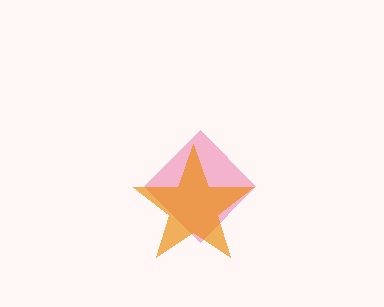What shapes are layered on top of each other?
The layered shapes are: a pink diamond, an orange star.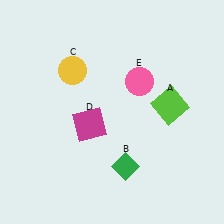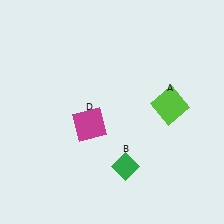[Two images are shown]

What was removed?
The pink circle (E), the yellow circle (C) were removed in Image 2.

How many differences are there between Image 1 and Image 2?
There are 2 differences between the two images.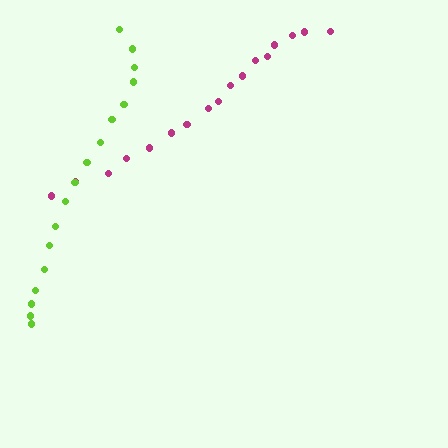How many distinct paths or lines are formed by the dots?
There are 2 distinct paths.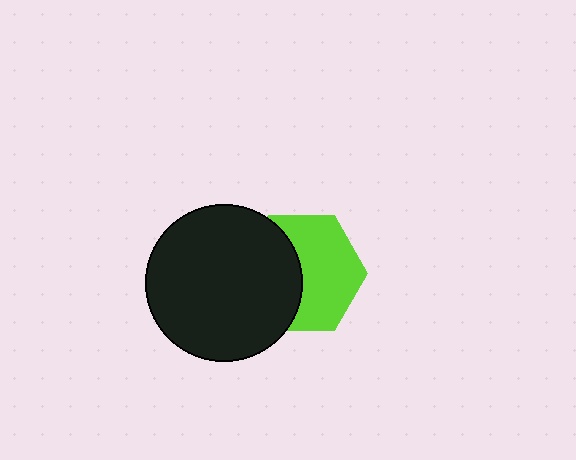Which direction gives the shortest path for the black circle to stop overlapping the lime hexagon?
Moving left gives the shortest separation.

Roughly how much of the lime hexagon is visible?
About half of it is visible (roughly 57%).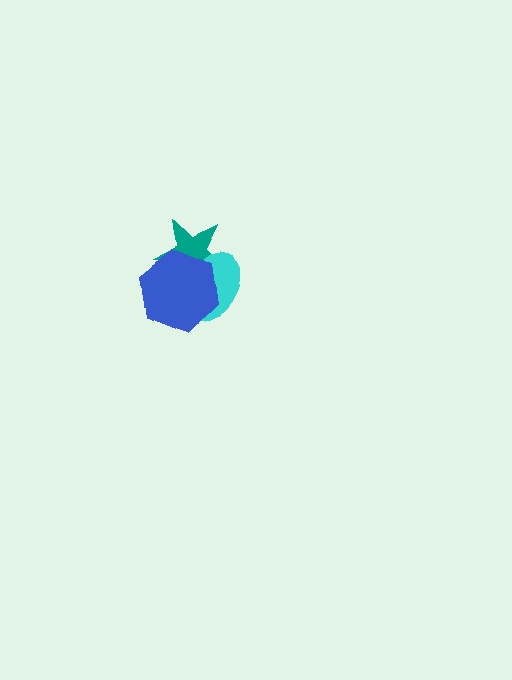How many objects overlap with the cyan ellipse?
2 objects overlap with the cyan ellipse.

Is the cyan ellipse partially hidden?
Yes, it is partially covered by another shape.